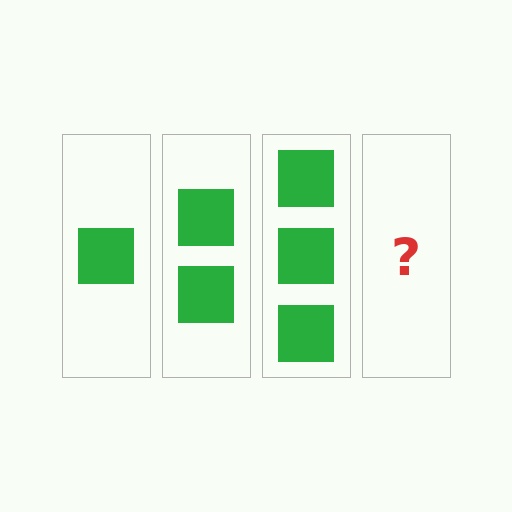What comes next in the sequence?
The next element should be 4 squares.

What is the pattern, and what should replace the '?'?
The pattern is that each step adds one more square. The '?' should be 4 squares.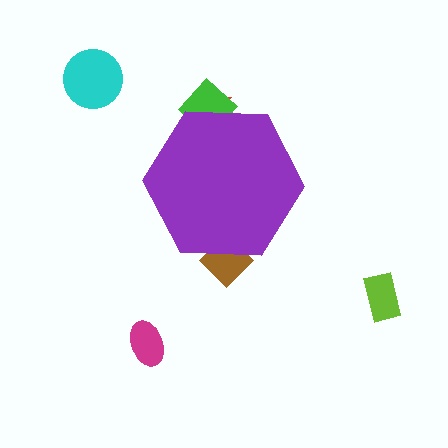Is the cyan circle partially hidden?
No, the cyan circle is fully visible.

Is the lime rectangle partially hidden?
No, the lime rectangle is fully visible.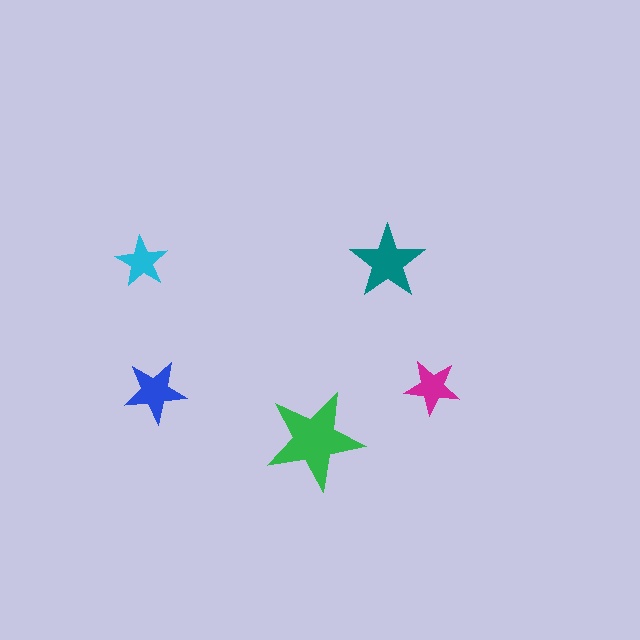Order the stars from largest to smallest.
the green one, the teal one, the blue one, the magenta one, the cyan one.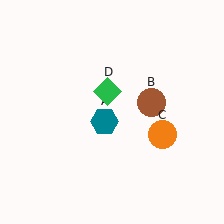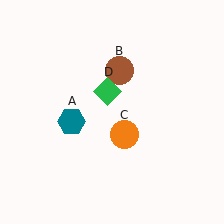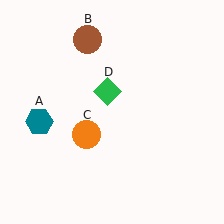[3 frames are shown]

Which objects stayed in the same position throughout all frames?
Green diamond (object D) remained stationary.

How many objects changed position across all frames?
3 objects changed position: teal hexagon (object A), brown circle (object B), orange circle (object C).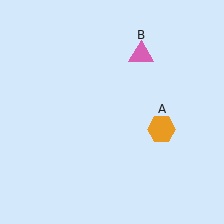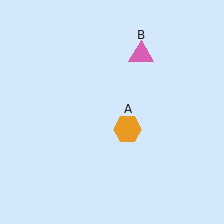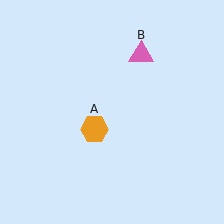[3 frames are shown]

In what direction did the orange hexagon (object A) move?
The orange hexagon (object A) moved left.